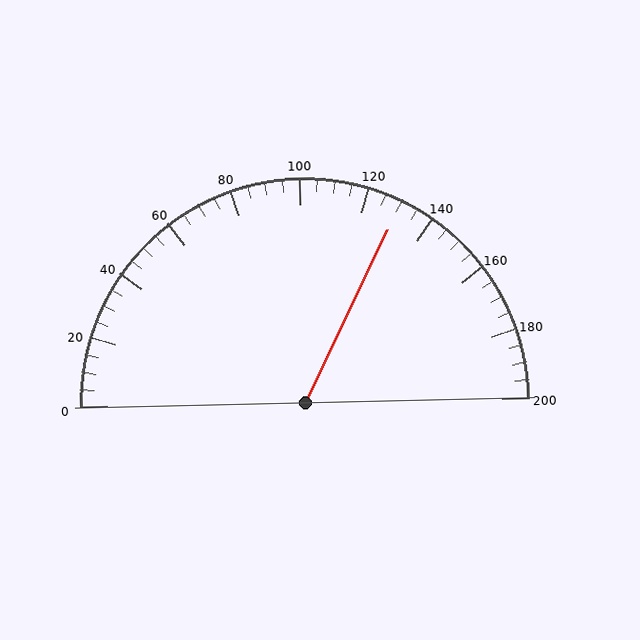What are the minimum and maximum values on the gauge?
The gauge ranges from 0 to 200.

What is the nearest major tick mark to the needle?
The nearest major tick mark is 120.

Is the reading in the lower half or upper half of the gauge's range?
The reading is in the upper half of the range (0 to 200).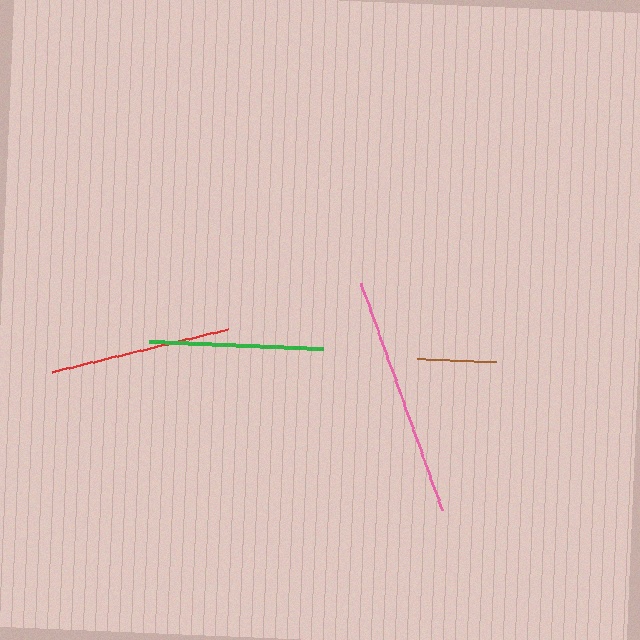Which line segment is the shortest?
The brown line is the shortest at approximately 80 pixels.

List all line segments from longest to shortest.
From longest to shortest: pink, red, green, brown.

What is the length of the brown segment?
The brown segment is approximately 80 pixels long.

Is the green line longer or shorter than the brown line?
The green line is longer than the brown line.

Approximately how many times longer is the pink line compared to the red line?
The pink line is approximately 1.3 times the length of the red line.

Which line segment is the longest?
The pink line is the longest at approximately 241 pixels.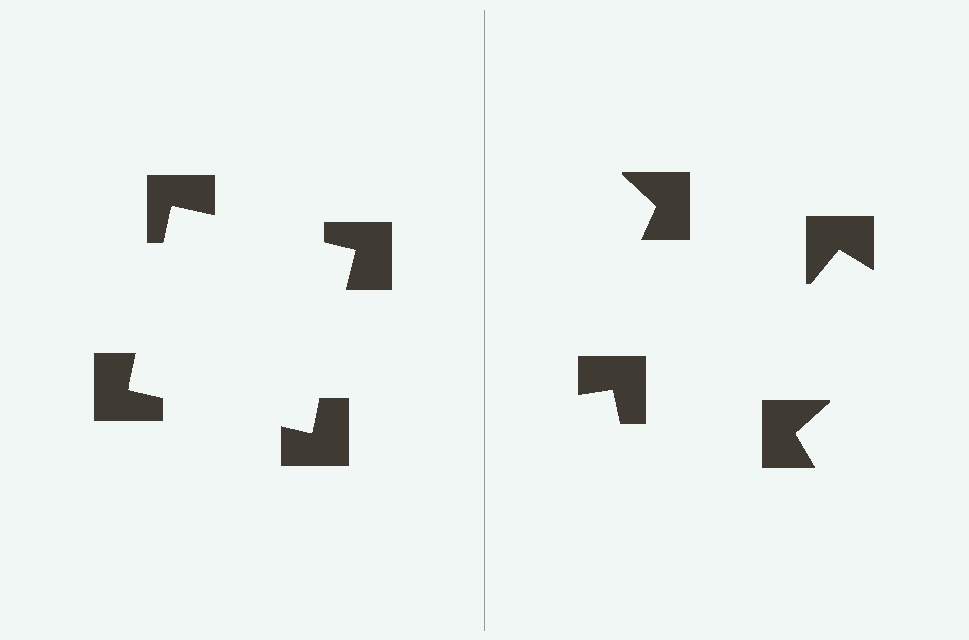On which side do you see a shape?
An illusory square appears on the left side. On the right side the wedge cuts are rotated, so no coherent shape forms.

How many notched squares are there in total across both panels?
8 — 4 on each side.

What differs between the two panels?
The notched squares are positioned identically on both sides; only the wedge orientations differ. On the left they align to a square; on the right they are misaligned.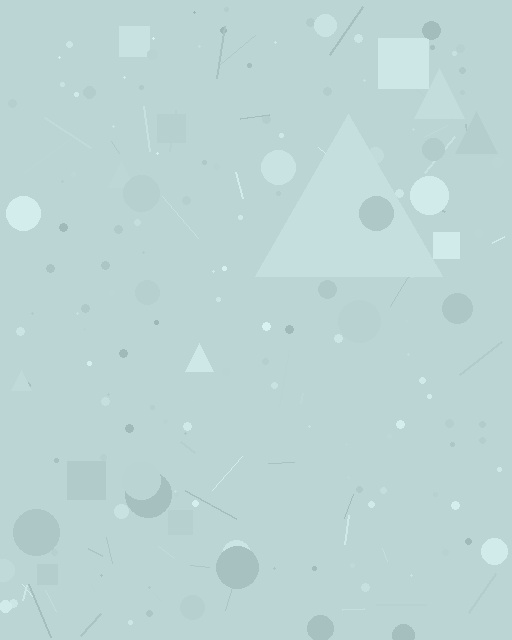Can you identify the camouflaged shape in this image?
The camouflaged shape is a triangle.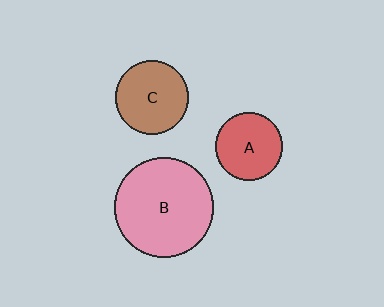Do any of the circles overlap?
No, none of the circles overlap.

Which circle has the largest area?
Circle B (pink).